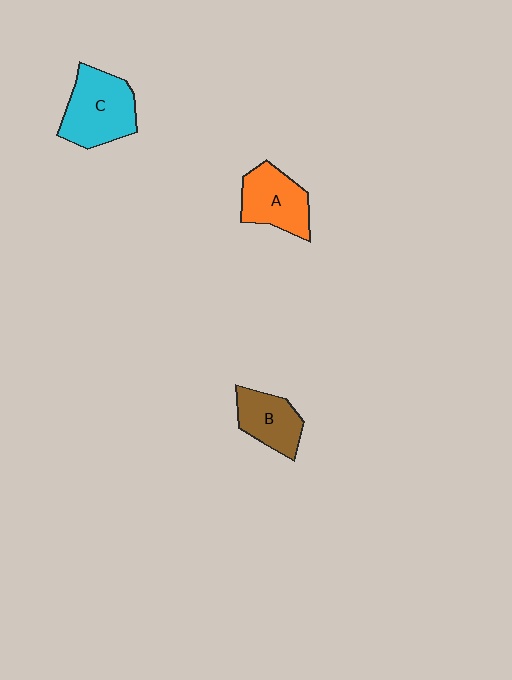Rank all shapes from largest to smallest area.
From largest to smallest: C (cyan), A (orange), B (brown).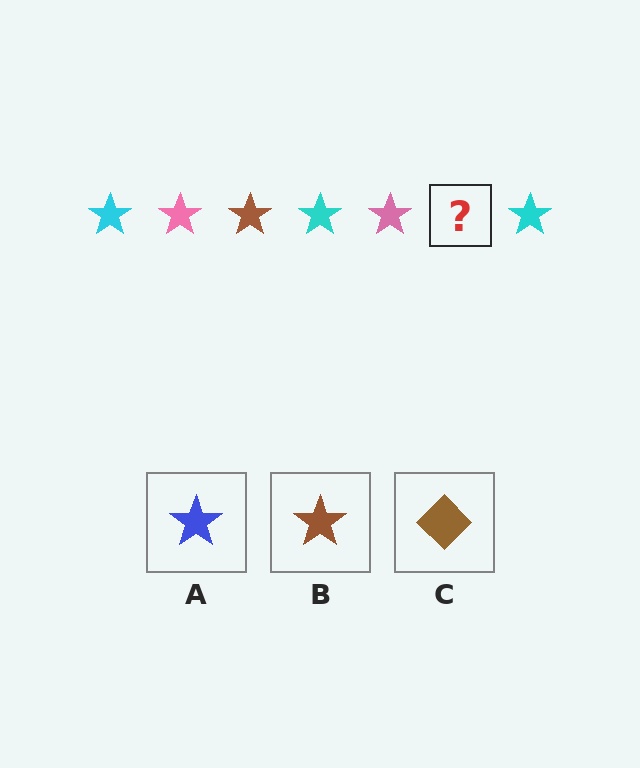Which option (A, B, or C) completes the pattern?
B.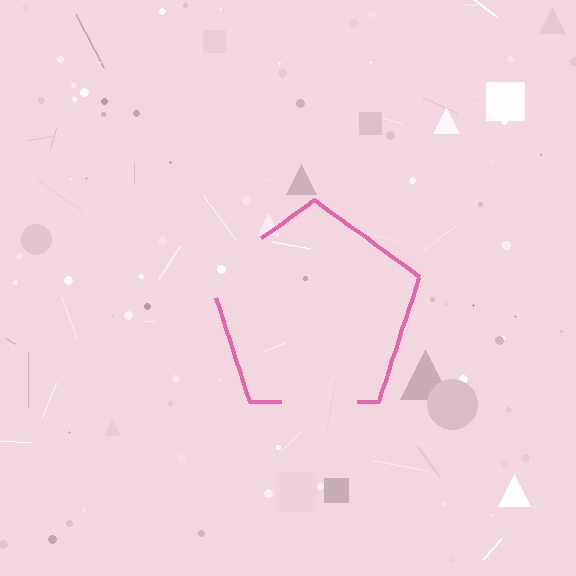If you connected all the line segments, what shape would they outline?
They would outline a pentagon.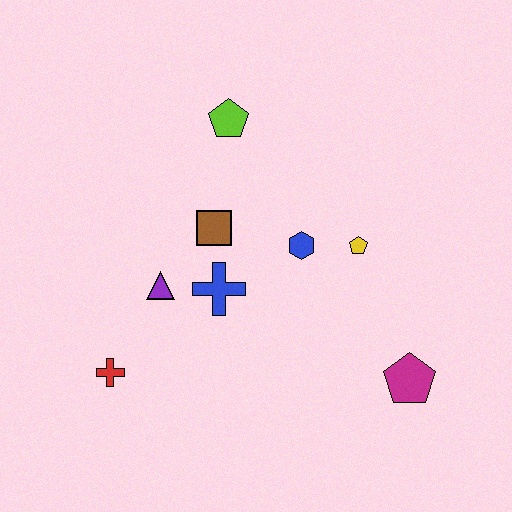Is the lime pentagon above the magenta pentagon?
Yes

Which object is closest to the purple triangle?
The blue cross is closest to the purple triangle.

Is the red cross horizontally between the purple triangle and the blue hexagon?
No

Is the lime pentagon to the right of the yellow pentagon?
No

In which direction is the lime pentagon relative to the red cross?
The lime pentagon is above the red cross.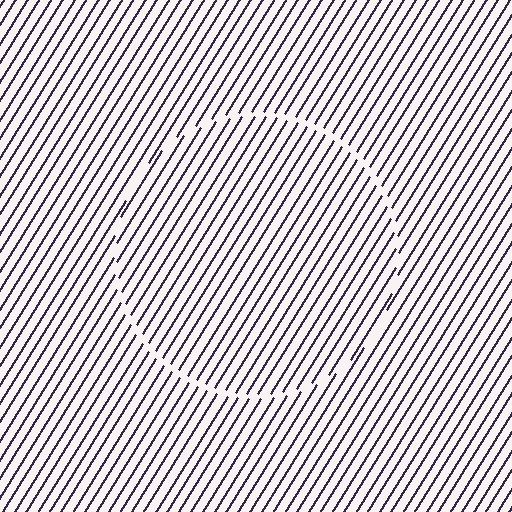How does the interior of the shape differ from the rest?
The interior of the shape contains the same grating, shifted by half a period — the contour is defined by the phase discontinuity where line-ends from the inner and outer gratings abut.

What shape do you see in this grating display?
An illusory circle. The interior of the shape contains the same grating, shifted by half a period — the contour is defined by the phase discontinuity where line-ends from the inner and outer gratings abut.